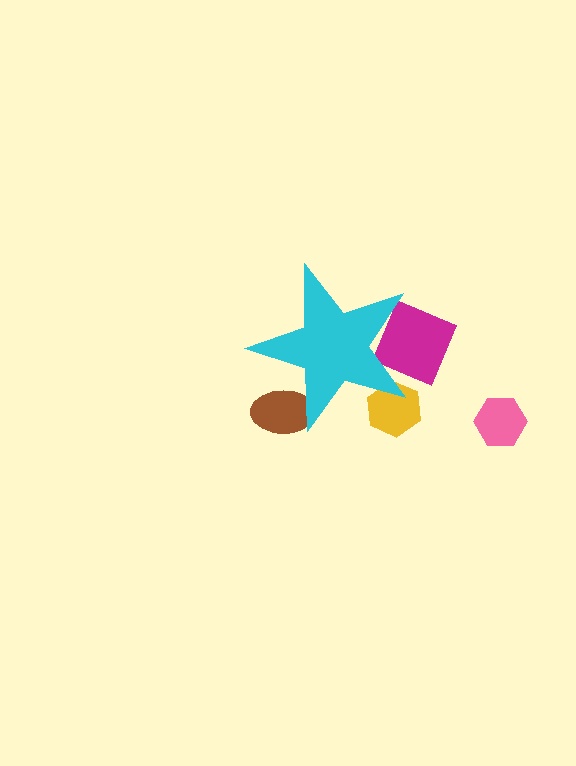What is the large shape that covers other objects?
A cyan star.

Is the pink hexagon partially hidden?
No, the pink hexagon is fully visible.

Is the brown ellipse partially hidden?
Yes, the brown ellipse is partially hidden behind the cyan star.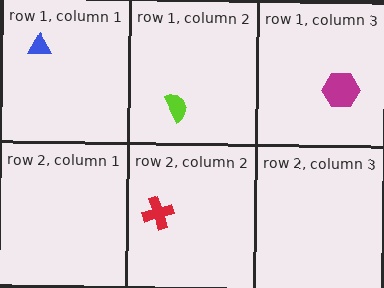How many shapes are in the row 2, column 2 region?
1.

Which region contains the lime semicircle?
The row 1, column 2 region.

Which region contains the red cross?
The row 2, column 2 region.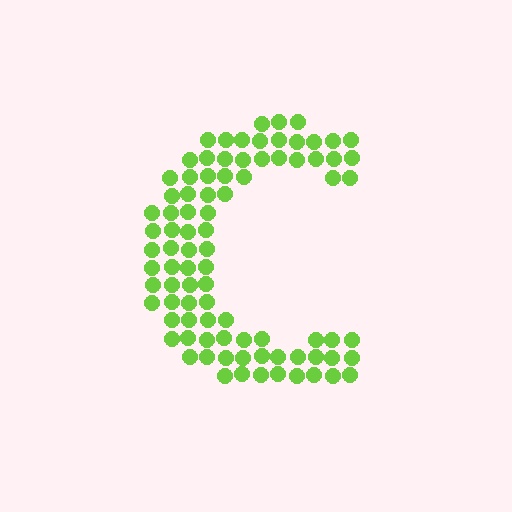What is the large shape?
The large shape is the letter C.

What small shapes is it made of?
It is made of small circles.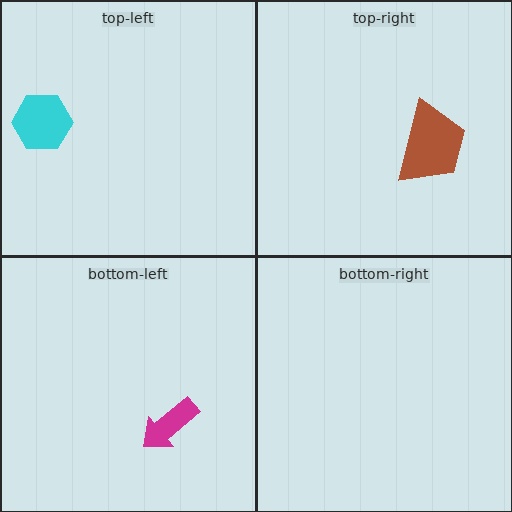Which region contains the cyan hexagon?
The top-left region.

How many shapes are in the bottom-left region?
1.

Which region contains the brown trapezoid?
The top-right region.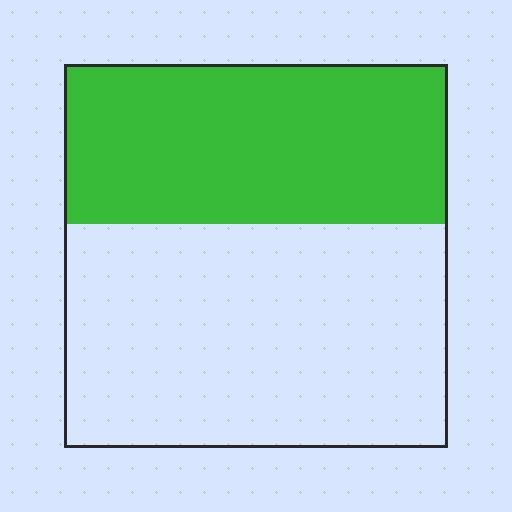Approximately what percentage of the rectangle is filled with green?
Approximately 40%.